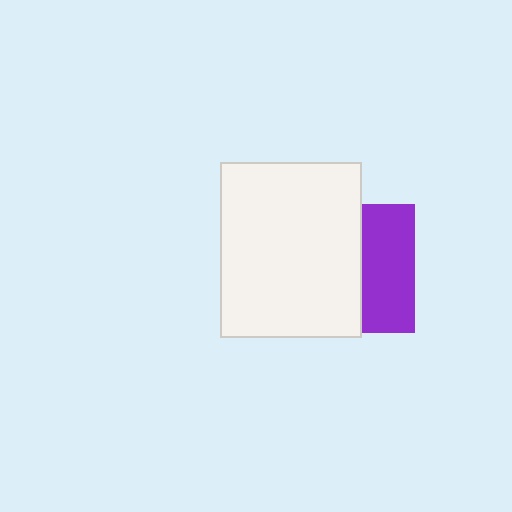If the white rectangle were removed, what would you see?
You would see the complete purple square.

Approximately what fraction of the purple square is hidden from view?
Roughly 58% of the purple square is hidden behind the white rectangle.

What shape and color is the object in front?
The object in front is a white rectangle.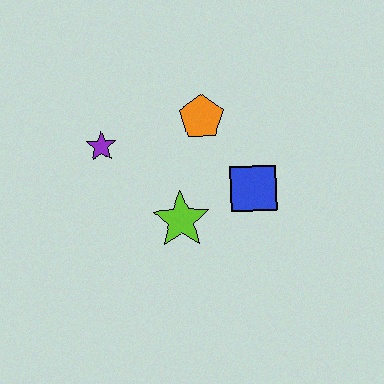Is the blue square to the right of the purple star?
Yes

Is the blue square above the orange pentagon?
No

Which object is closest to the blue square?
The lime star is closest to the blue square.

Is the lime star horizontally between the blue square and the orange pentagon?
No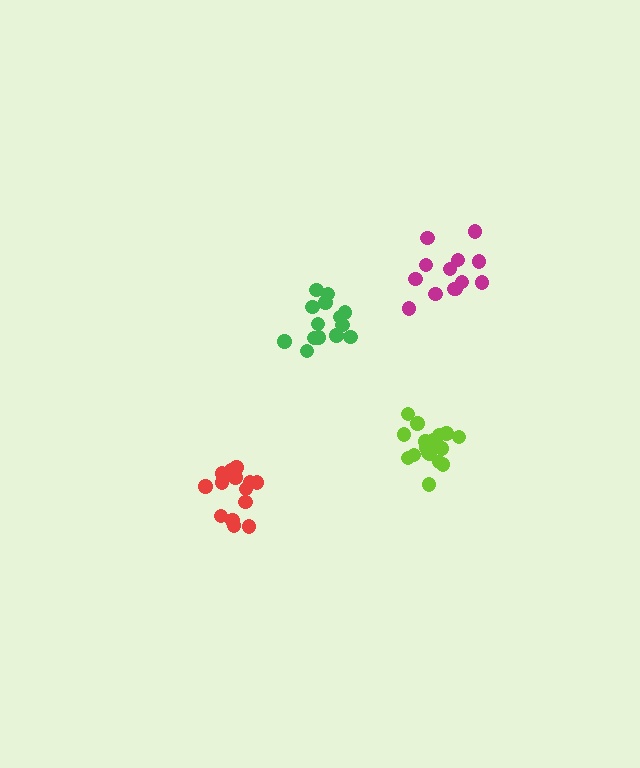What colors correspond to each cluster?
The clusters are colored: red, lime, magenta, green.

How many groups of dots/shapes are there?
There are 4 groups.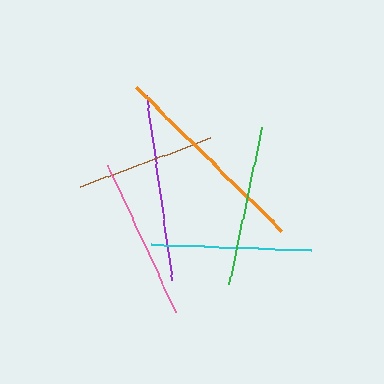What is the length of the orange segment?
The orange segment is approximately 205 pixels long.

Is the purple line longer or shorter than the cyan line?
The purple line is longer than the cyan line.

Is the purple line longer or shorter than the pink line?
The purple line is longer than the pink line.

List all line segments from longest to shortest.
From longest to shortest: orange, purple, pink, green, cyan, brown.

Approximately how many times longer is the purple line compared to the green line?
The purple line is approximately 1.2 times the length of the green line.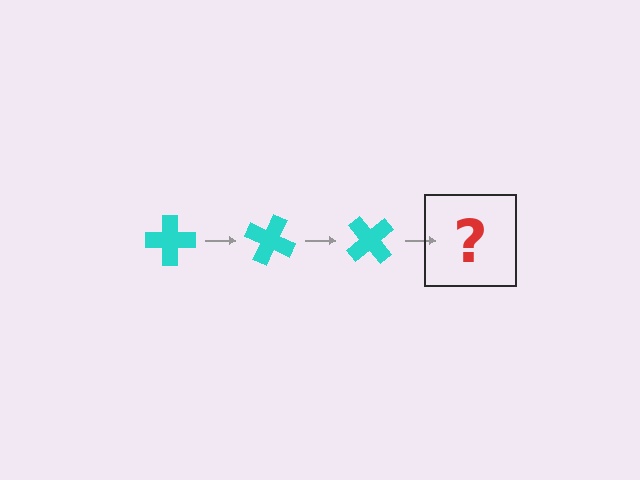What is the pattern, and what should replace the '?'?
The pattern is that the cross rotates 25 degrees each step. The '?' should be a cyan cross rotated 75 degrees.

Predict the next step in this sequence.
The next step is a cyan cross rotated 75 degrees.